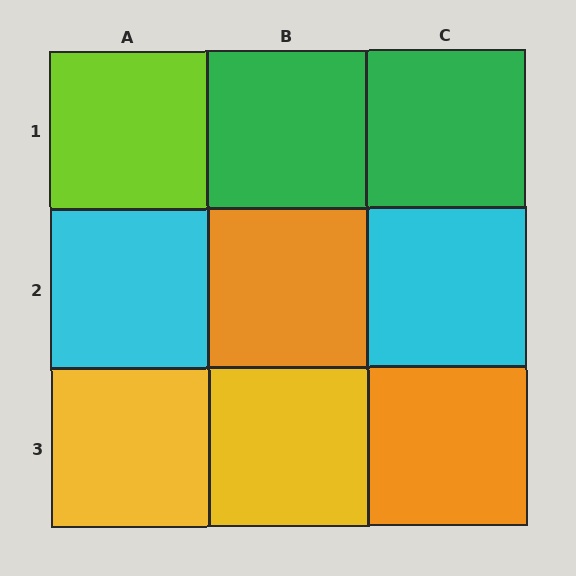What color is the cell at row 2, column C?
Cyan.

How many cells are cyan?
2 cells are cyan.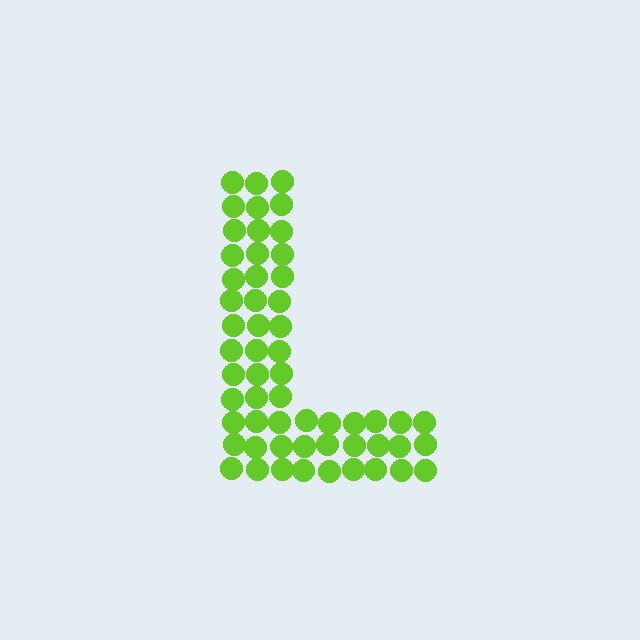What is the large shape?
The large shape is the letter L.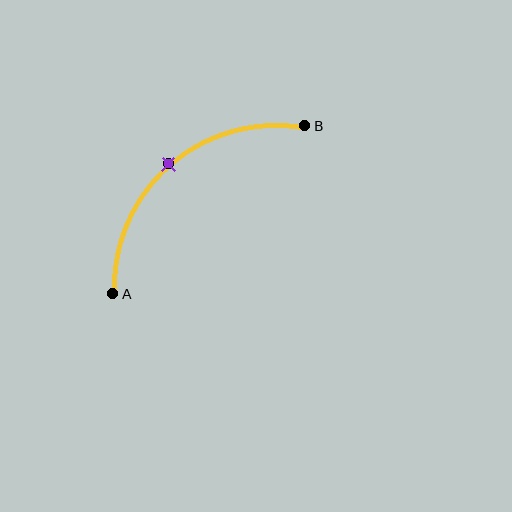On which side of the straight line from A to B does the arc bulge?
The arc bulges above and to the left of the straight line connecting A and B.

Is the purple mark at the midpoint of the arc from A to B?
Yes. The purple mark lies on the arc at equal arc-length from both A and B — it is the arc midpoint.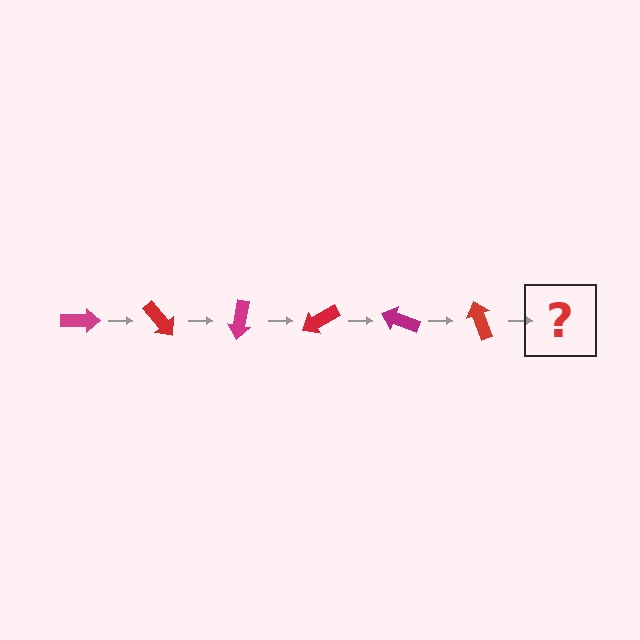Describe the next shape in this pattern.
It should be a magenta arrow, rotated 300 degrees from the start.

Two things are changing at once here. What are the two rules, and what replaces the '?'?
The two rules are that it rotates 50 degrees each step and the color cycles through magenta and red. The '?' should be a magenta arrow, rotated 300 degrees from the start.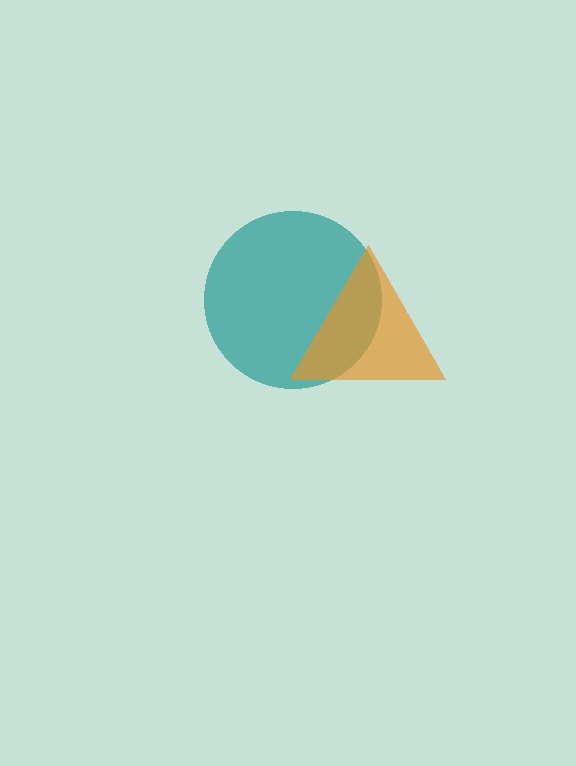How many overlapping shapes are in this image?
There are 2 overlapping shapes in the image.